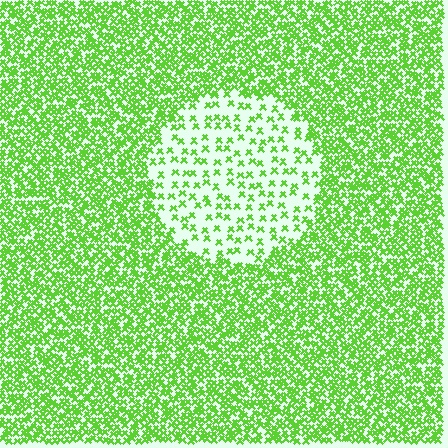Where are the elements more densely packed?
The elements are more densely packed outside the circle boundary.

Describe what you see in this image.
The image contains small lime elements arranged at two different densities. A circle-shaped region is visible where the elements are less densely packed than the surrounding area.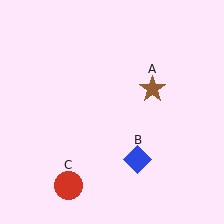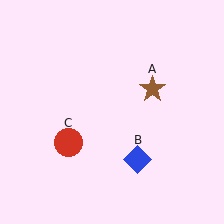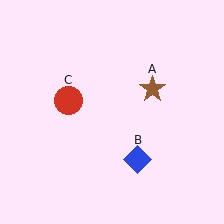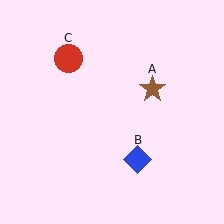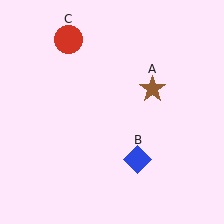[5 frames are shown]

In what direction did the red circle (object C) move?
The red circle (object C) moved up.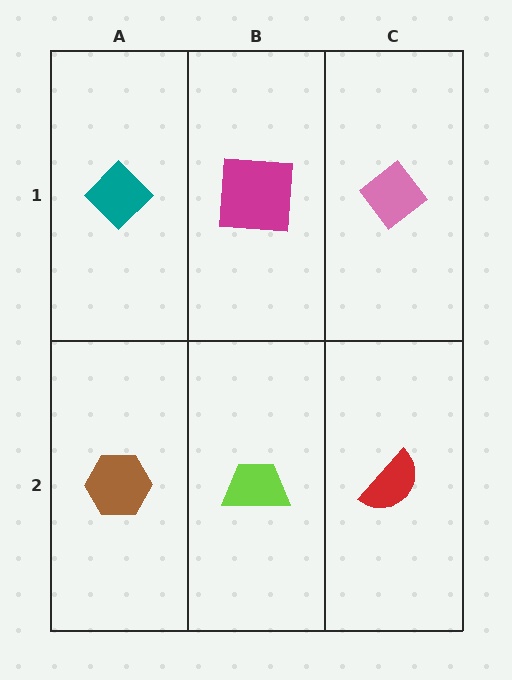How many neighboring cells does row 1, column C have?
2.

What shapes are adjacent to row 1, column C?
A red semicircle (row 2, column C), a magenta square (row 1, column B).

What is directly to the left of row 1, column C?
A magenta square.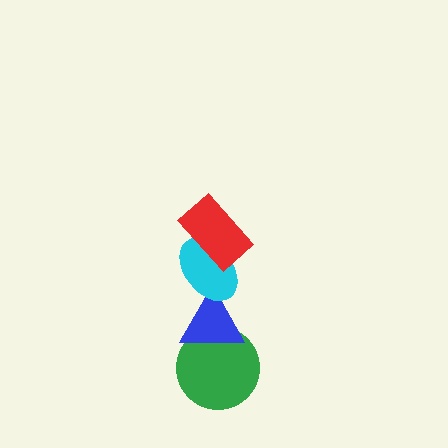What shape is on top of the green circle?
The blue triangle is on top of the green circle.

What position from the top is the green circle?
The green circle is 4th from the top.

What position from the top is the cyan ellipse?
The cyan ellipse is 2nd from the top.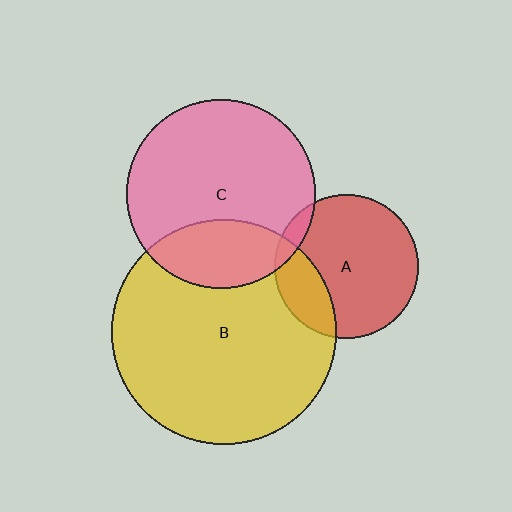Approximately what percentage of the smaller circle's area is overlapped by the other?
Approximately 25%.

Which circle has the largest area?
Circle B (yellow).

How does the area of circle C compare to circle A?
Approximately 1.7 times.